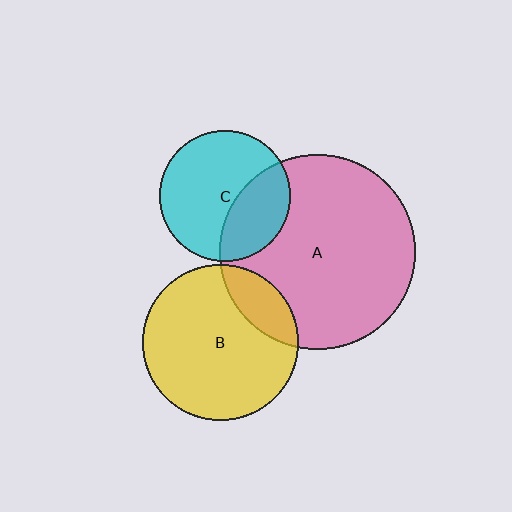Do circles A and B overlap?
Yes.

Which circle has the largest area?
Circle A (pink).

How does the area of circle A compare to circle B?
Approximately 1.6 times.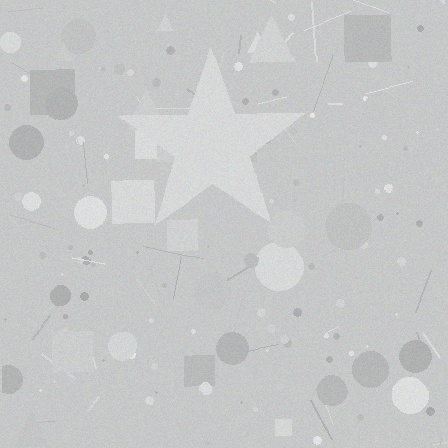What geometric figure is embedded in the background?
A star is embedded in the background.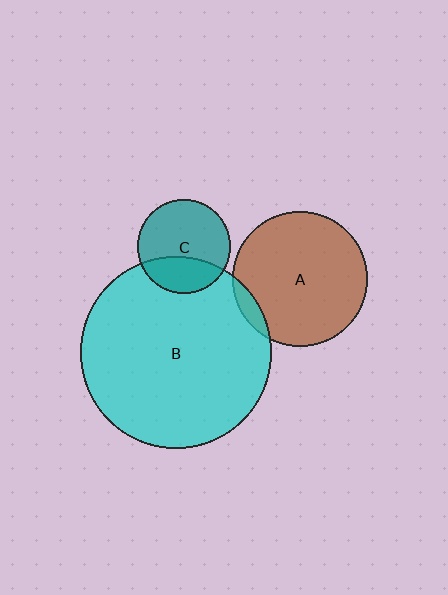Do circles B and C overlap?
Yes.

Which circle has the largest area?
Circle B (cyan).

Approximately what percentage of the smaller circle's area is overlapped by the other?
Approximately 30%.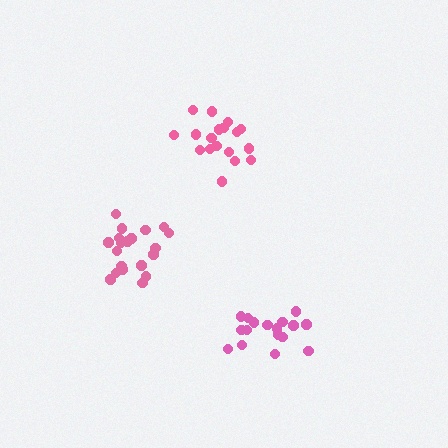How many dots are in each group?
Group 1: 18 dots, Group 2: 20 dots, Group 3: 18 dots (56 total).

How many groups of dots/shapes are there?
There are 3 groups.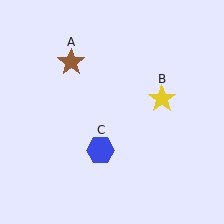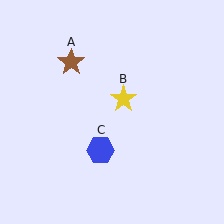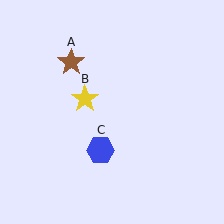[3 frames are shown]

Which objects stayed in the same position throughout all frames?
Brown star (object A) and blue hexagon (object C) remained stationary.